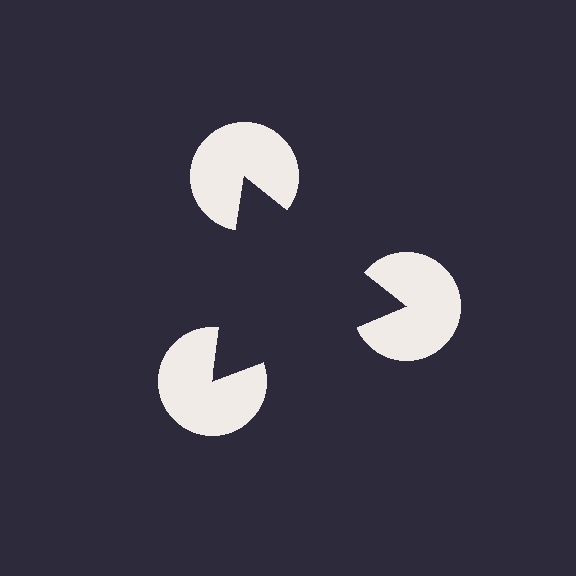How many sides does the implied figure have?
3 sides.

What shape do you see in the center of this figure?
An illusory triangle — its edges are inferred from the aligned wedge cuts in the pac-man discs, not physically drawn.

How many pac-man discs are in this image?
There are 3 — one at each vertex of the illusory triangle.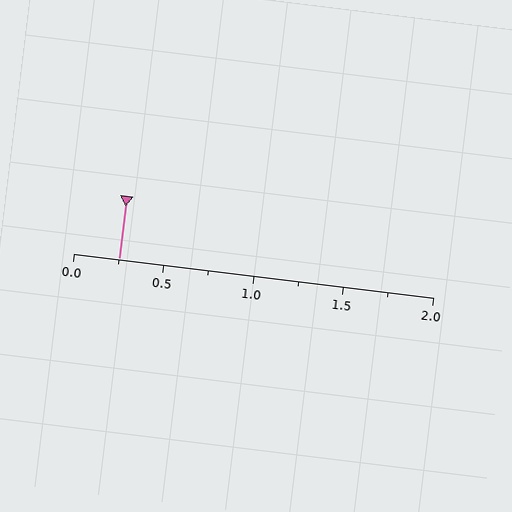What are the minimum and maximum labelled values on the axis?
The axis runs from 0.0 to 2.0.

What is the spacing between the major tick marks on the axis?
The major ticks are spaced 0.5 apart.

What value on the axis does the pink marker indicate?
The marker indicates approximately 0.25.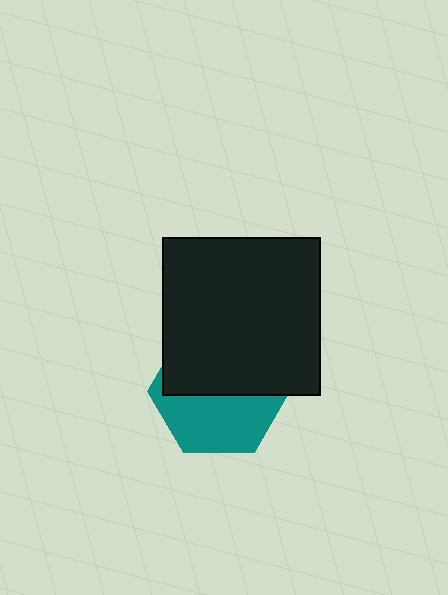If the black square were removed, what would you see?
You would see the complete teal hexagon.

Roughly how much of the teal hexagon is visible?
About half of it is visible (roughly 47%).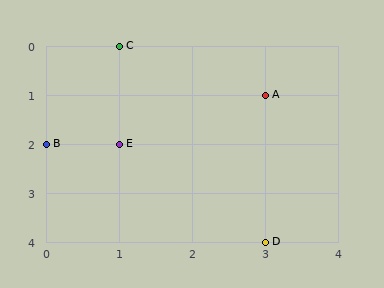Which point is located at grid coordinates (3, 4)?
Point D is at (3, 4).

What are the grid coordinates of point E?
Point E is at grid coordinates (1, 2).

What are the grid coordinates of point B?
Point B is at grid coordinates (0, 2).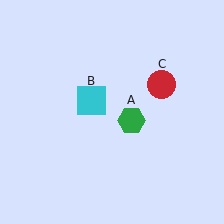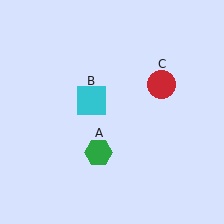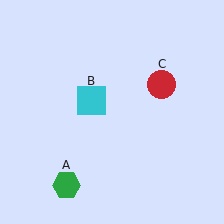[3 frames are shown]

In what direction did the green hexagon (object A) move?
The green hexagon (object A) moved down and to the left.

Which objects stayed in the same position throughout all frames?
Cyan square (object B) and red circle (object C) remained stationary.